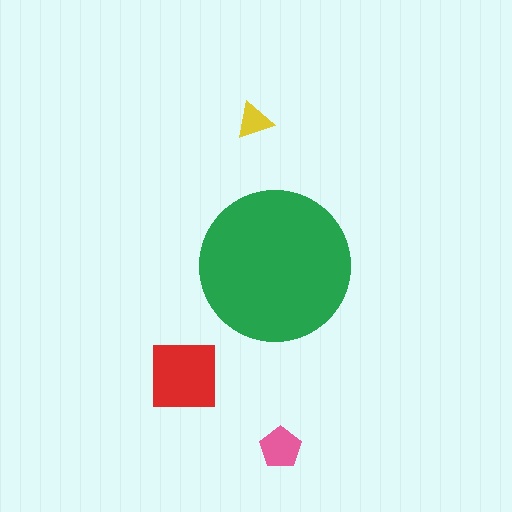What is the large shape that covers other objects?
A green circle.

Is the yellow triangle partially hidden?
No, the yellow triangle is fully visible.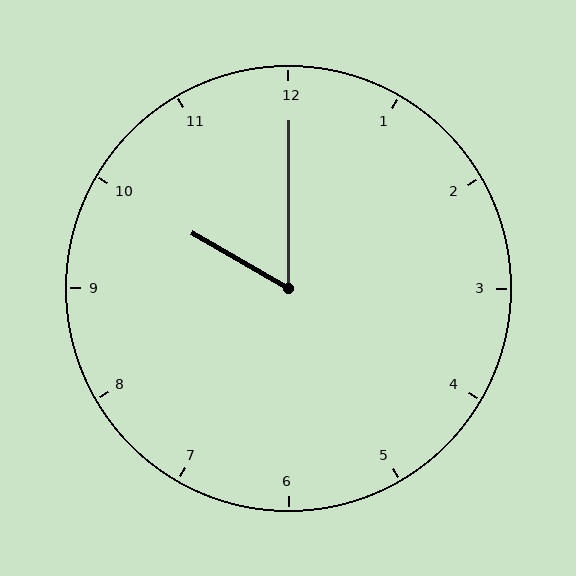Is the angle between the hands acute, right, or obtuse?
It is acute.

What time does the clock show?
10:00.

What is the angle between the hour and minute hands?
Approximately 60 degrees.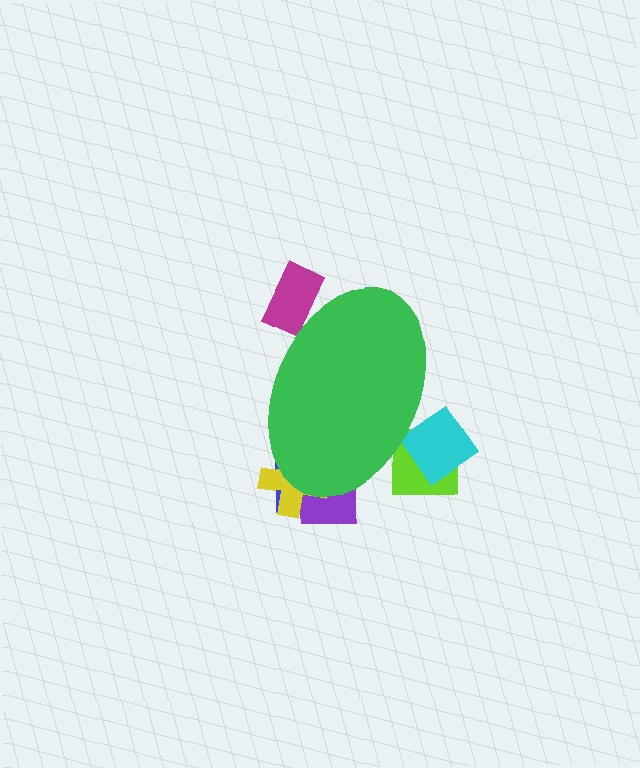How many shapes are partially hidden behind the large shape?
6 shapes are partially hidden.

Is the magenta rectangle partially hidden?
Yes, the magenta rectangle is partially hidden behind the green ellipse.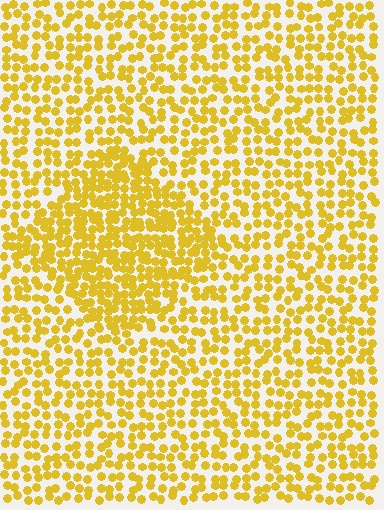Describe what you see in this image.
The image contains small yellow elements arranged at two different densities. A diamond-shaped region is visible where the elements are more densely packed than the surrounding area.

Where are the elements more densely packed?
The elements are more densely packed inside the diamond boundary.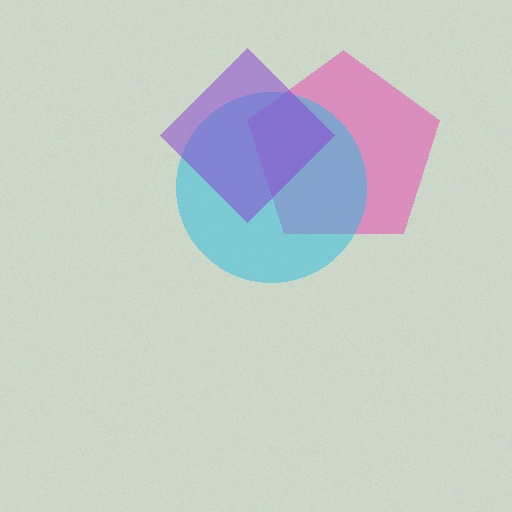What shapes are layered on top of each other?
The layered shapes are: a pink pentagon, a cyan circle, a purple diamond.